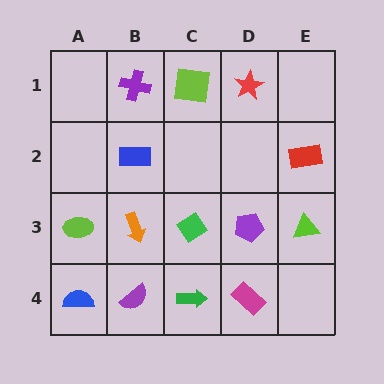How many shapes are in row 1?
3 shapes.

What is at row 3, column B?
An orange arrow.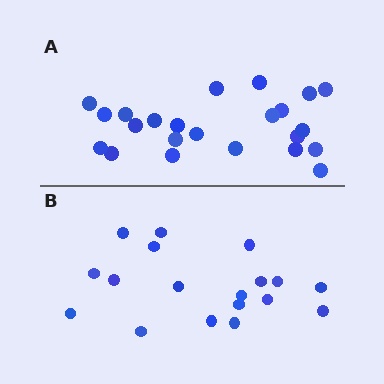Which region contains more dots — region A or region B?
Region A (the top region) has more dots.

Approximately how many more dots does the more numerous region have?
Region A has about 5 more dots than region B.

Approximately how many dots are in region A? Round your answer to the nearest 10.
About 20 dots. (The exact count is 23, which rounds to 20.)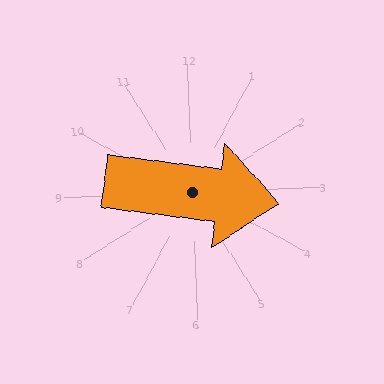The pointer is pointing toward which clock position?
Roughly 3 o'clock.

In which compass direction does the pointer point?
East.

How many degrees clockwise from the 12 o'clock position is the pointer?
Approximately 100 degrees.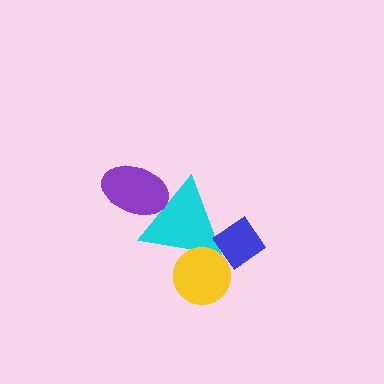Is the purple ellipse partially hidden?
No, no other shape covers it.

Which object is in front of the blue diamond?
The yellow circle is in front of the blue diamond.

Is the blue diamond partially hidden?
Yes, it is partially covered by another shape.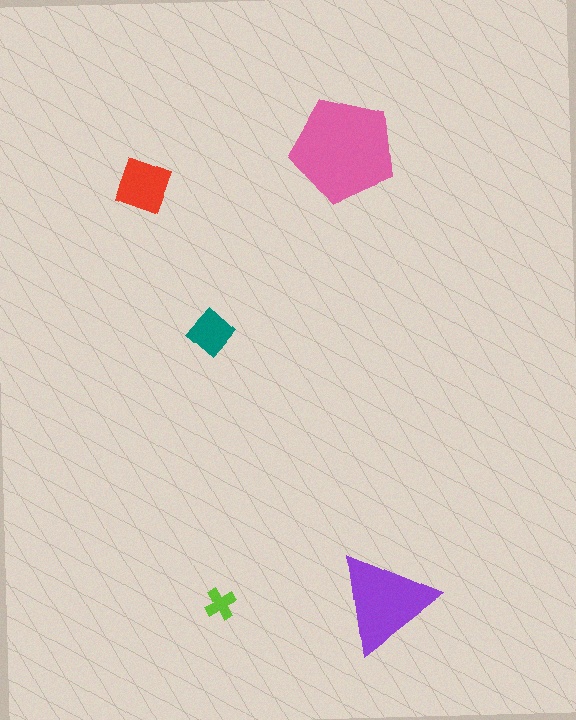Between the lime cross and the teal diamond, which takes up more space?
The teal diamond.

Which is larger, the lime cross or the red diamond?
The red diamond.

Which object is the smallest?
The lime cross.